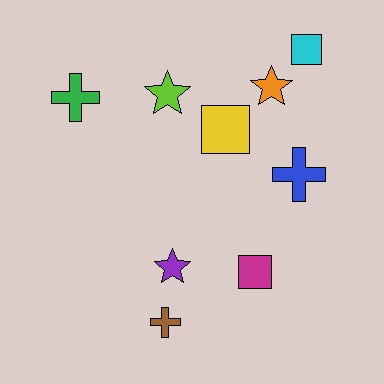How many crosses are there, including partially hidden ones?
There are 3 crosses.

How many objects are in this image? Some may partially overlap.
There are 9 objects.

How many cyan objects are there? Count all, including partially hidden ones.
There is 1 cyan object.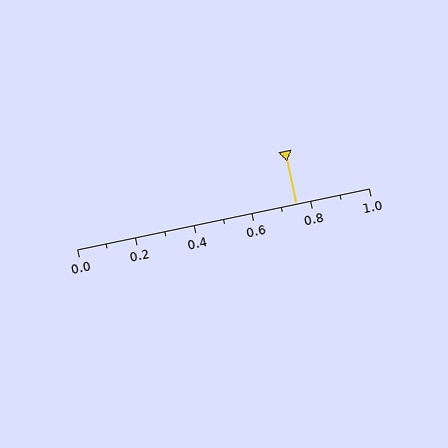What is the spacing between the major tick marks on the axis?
The major ticks are spaced 0.2 apart.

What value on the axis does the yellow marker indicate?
The marker indicates approximately 0.75.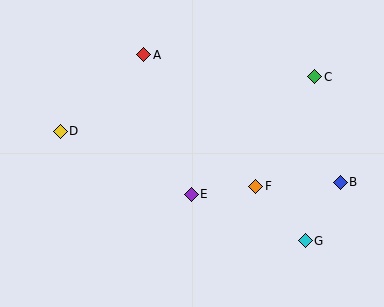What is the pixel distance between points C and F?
The distance between C and F is 124 pixels.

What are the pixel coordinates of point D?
Point D is at (60, 131).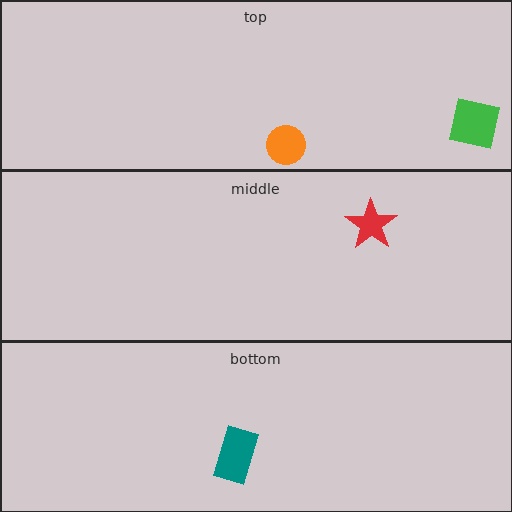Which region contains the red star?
The middle region.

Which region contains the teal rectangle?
The bottom region.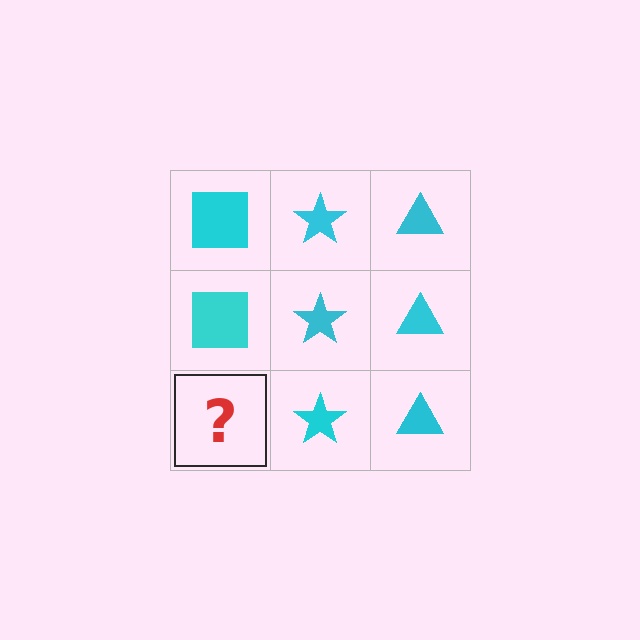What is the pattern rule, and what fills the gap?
The rule is that each column has a consistent shape. The gap should be filled with a cyan square.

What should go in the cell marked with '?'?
The missing cell should contain a cyan square.